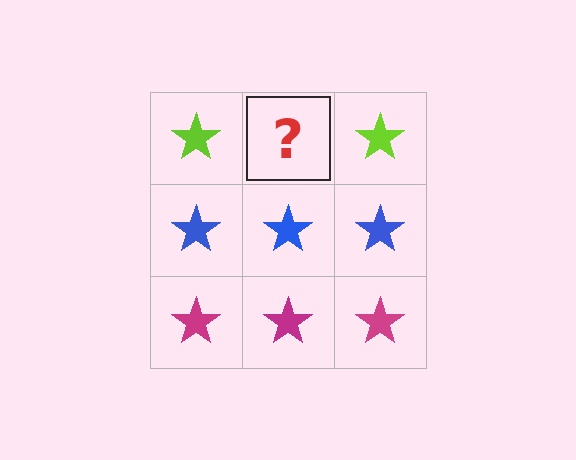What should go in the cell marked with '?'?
The missing cell should contain a lime star.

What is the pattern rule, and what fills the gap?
The rule is that each row has a consistent color. The gap should be filled with a lime star.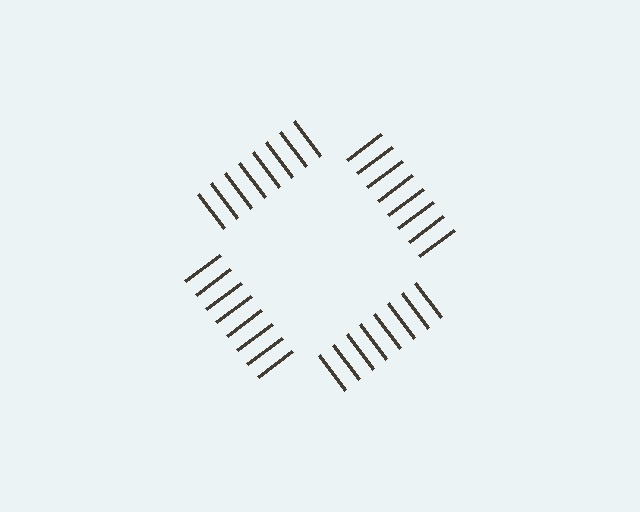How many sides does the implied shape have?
4 sides — the line-ends trace a square.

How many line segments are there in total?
32 — 8 along each of the 4 edges.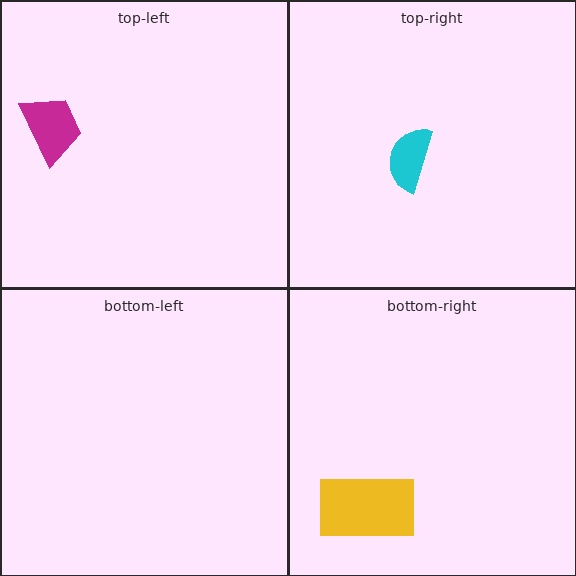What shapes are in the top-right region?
The cyan semicircle.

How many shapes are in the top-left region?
1.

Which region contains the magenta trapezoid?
The top-left region.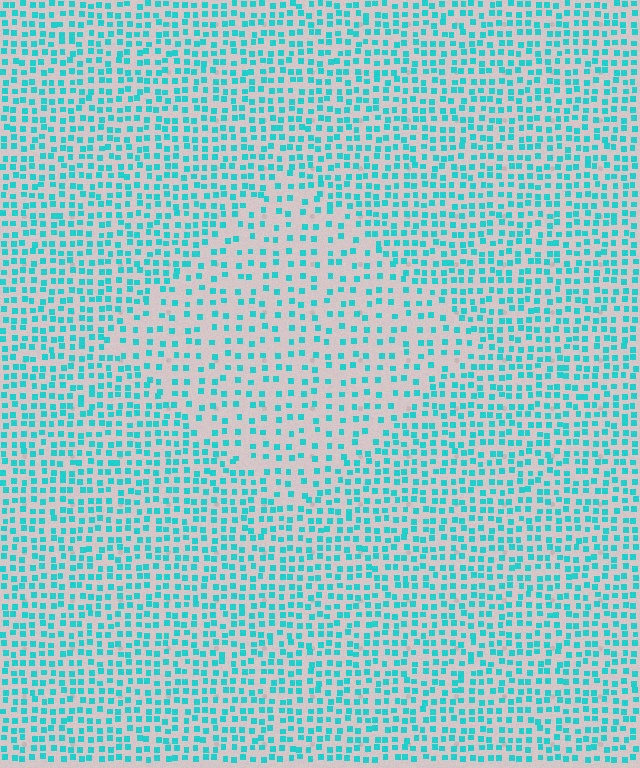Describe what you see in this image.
The image contains small cyan elements arranged at two different densities. A diamond-shaped region is visible where the elements are less densely packed than the surrounding area.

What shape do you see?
I see a diamond.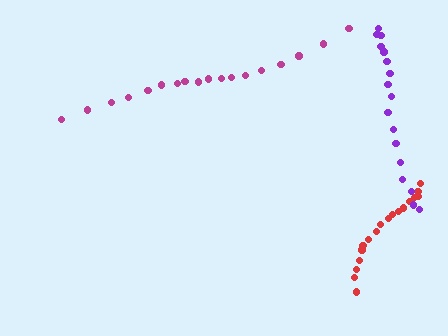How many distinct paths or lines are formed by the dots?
There are 3 distinct paths.